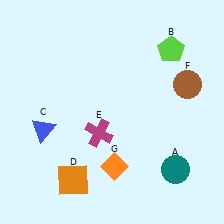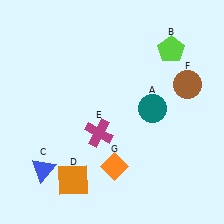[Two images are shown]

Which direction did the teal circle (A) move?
The teal circle (A) moved up.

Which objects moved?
The objects that moved are: the teal circle (A), the blue triangle (C).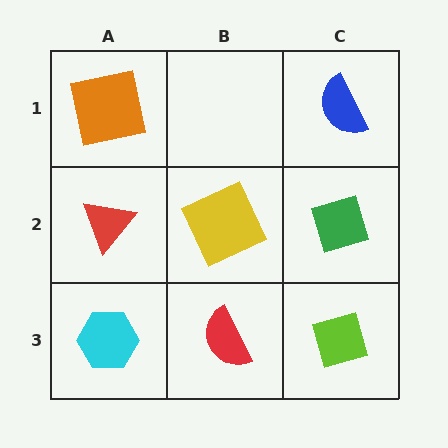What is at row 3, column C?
A lime diamond.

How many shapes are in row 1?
2 shapes.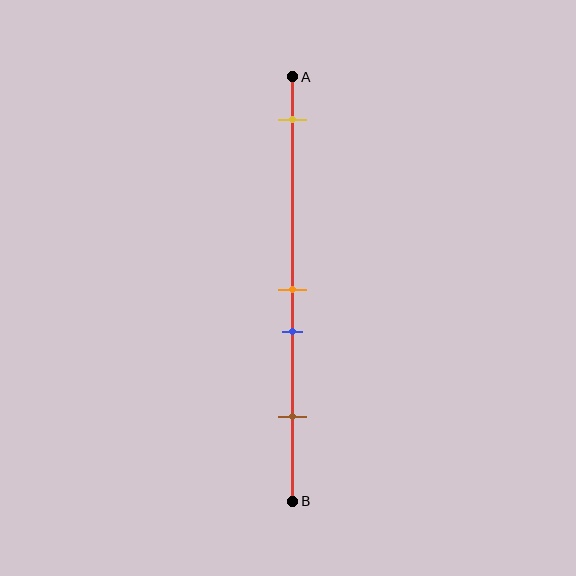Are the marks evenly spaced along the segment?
No, the marks are not evenly spaced.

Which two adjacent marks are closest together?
The orange and blue marks are the closest adjacent pair.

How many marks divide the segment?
There are 4 marks dividing the segment.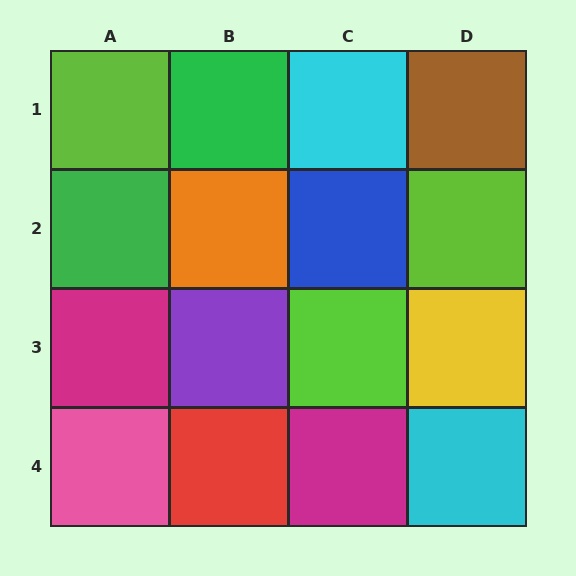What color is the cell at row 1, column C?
Cyan.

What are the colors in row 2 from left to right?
Green, orange, blue, lime.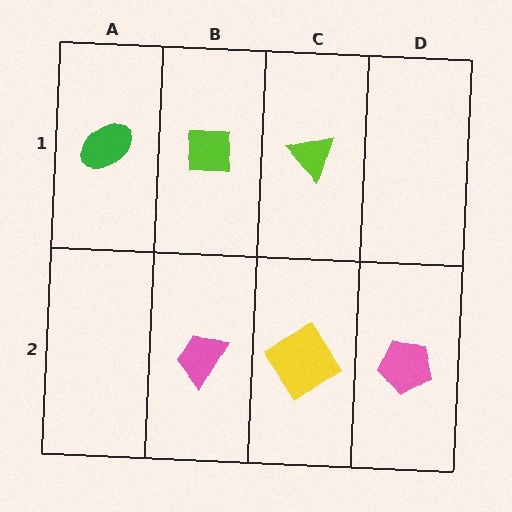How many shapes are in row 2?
3 shapes.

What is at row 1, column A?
A green ellipse.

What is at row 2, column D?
A pink pentagon.